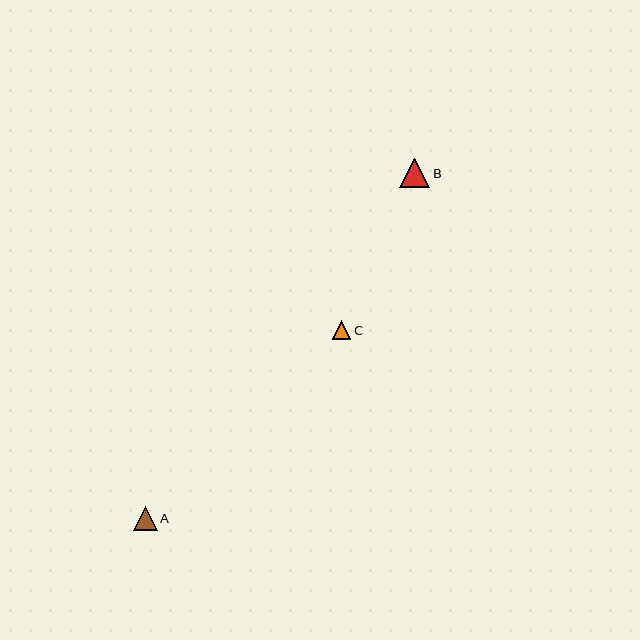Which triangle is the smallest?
Triangle C is the smallest with a size of approximately 18 pixels.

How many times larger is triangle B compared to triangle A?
Triangle B is approximately 1.3 times the size of triangle A.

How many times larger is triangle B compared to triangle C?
Triangle B is approximately 1.6 times the size of triangle C.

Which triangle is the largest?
Triangle B is the largest with a size of approximately 30 pixels.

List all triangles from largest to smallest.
From largest to smallest: B, A, C.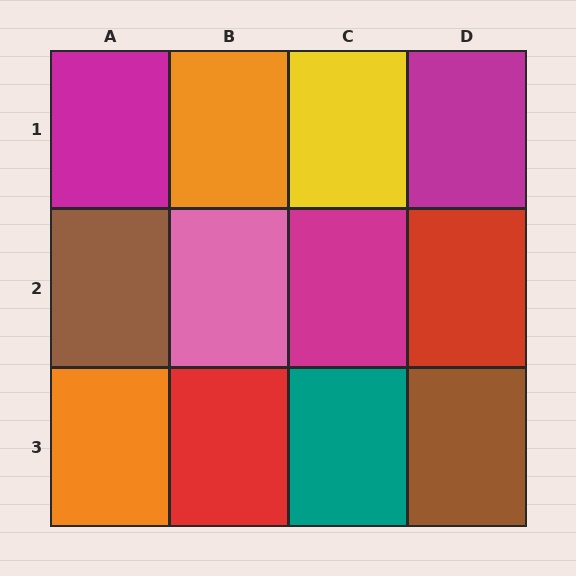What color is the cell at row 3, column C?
Teal.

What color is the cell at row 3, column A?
Orange.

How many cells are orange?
2 cells are orange.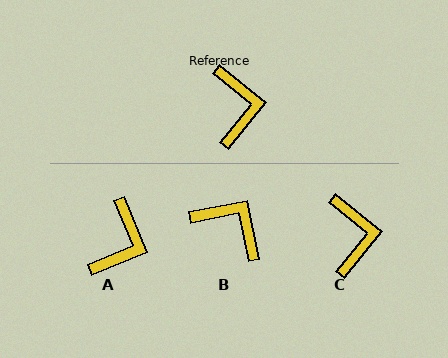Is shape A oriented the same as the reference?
No, it is off by about 28 degrees.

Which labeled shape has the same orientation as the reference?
C.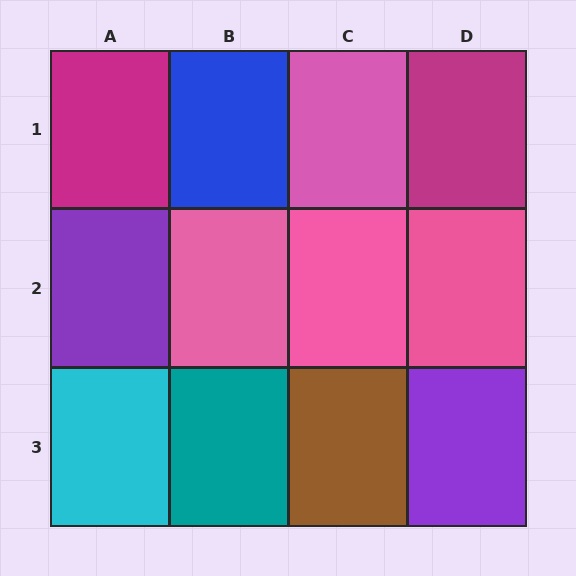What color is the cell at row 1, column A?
Magenta.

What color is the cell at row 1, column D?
Magenta.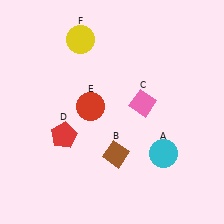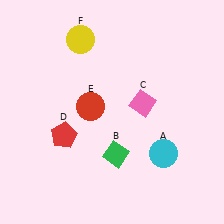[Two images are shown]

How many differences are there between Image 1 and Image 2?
There is 1 difference between the two images.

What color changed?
The diamond (B) changed from brown in Image 1 to green in Image 2.